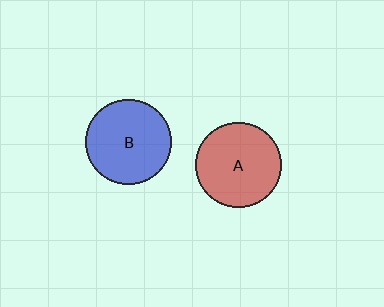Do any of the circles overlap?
No, none of the circles overlap.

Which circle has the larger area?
Circle A (red).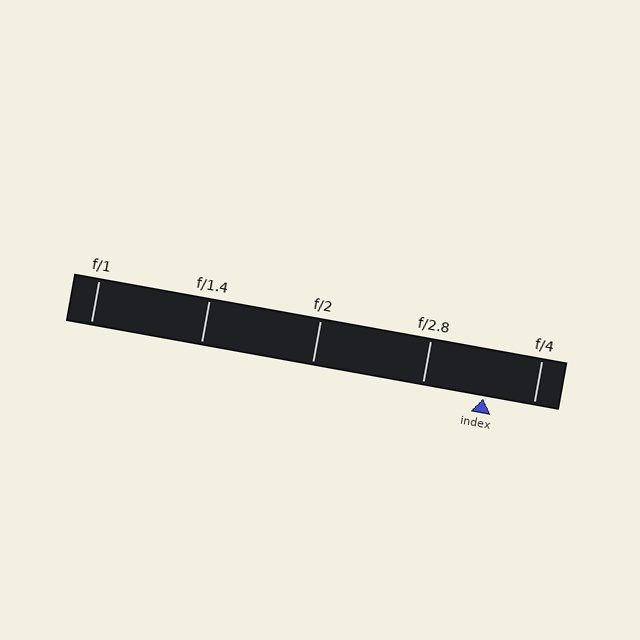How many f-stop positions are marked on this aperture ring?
There are 5 f-stop positions marked.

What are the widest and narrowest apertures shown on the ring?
The widest aperture shown is f/1 and the narrowest is f/4.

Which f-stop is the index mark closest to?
The index mark is closest to f/4.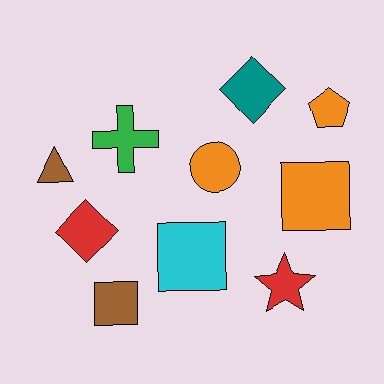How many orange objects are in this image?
There are 3 orange objects.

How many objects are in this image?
There are 10 objects.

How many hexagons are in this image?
There are no hexagons.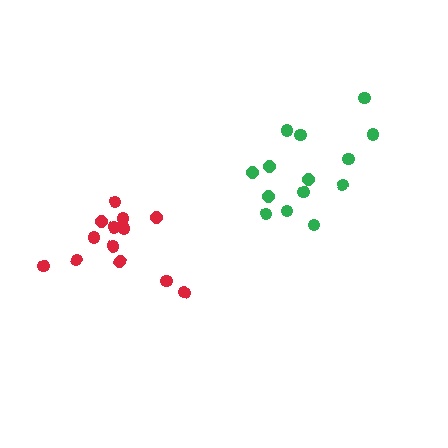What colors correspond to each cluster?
The clusters are colored: red, green.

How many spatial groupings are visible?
There are 2 spatial groupings.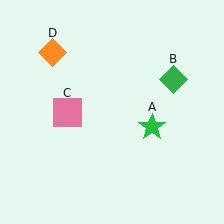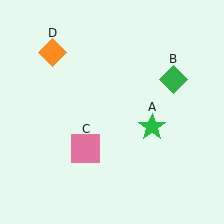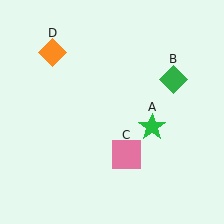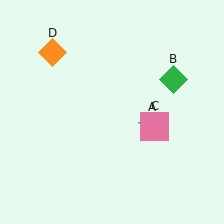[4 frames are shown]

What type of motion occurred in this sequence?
The pink square (object C) rotated counterclockwise around the center of the scene.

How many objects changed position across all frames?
1 object changed position: pink square (object C).